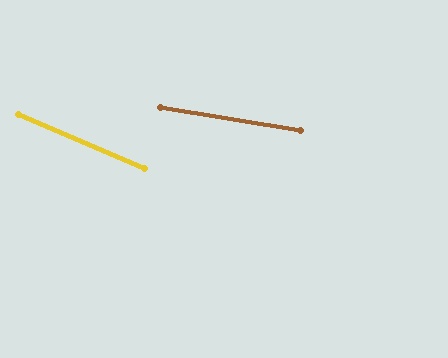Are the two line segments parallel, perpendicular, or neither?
Neither parallel nor perpendicular — they differ by about 14°.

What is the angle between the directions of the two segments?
Approximately 14 degrees.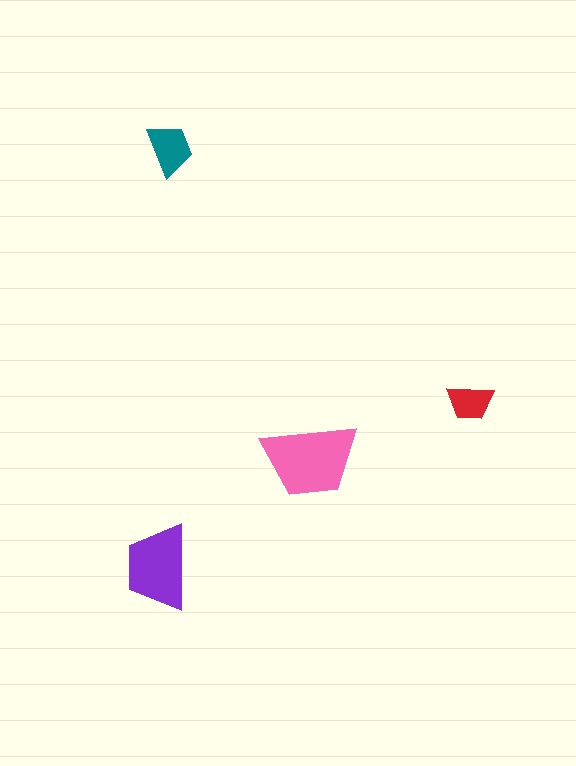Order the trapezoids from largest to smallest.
the pink one, the purple one, the teal one, the red one.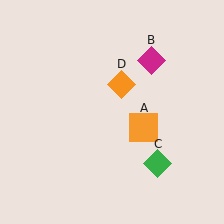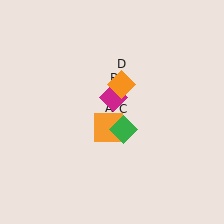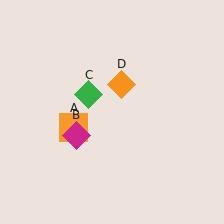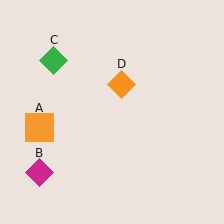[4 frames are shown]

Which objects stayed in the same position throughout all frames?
Orange diamond (object D) remained stationary.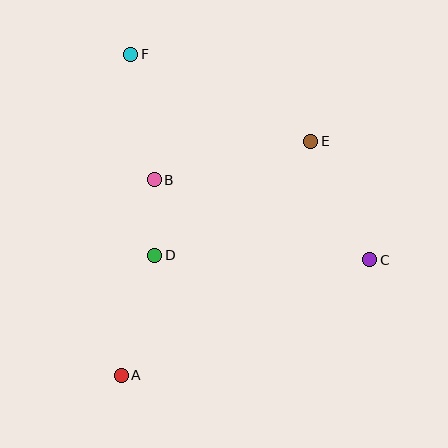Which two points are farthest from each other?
Points A and F are farthest from each other.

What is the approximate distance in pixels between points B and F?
The distance between B and F is approximately 128 pixels.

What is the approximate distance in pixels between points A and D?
The distance between A and D is approximately 124 pixels.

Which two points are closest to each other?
Points B and D are closest to each other.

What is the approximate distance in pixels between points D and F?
The distance between D and F is approximately 203 pixels.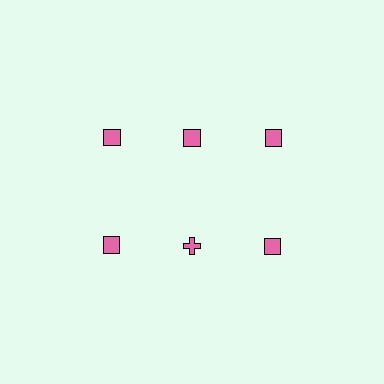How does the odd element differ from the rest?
It has a different shape: cross instead of square.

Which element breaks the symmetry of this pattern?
The pink cross in the second row, second from left column breaks the symmetry. All other shapes are pink squares.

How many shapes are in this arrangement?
There are 6 shapes arranged in a grid pattern.